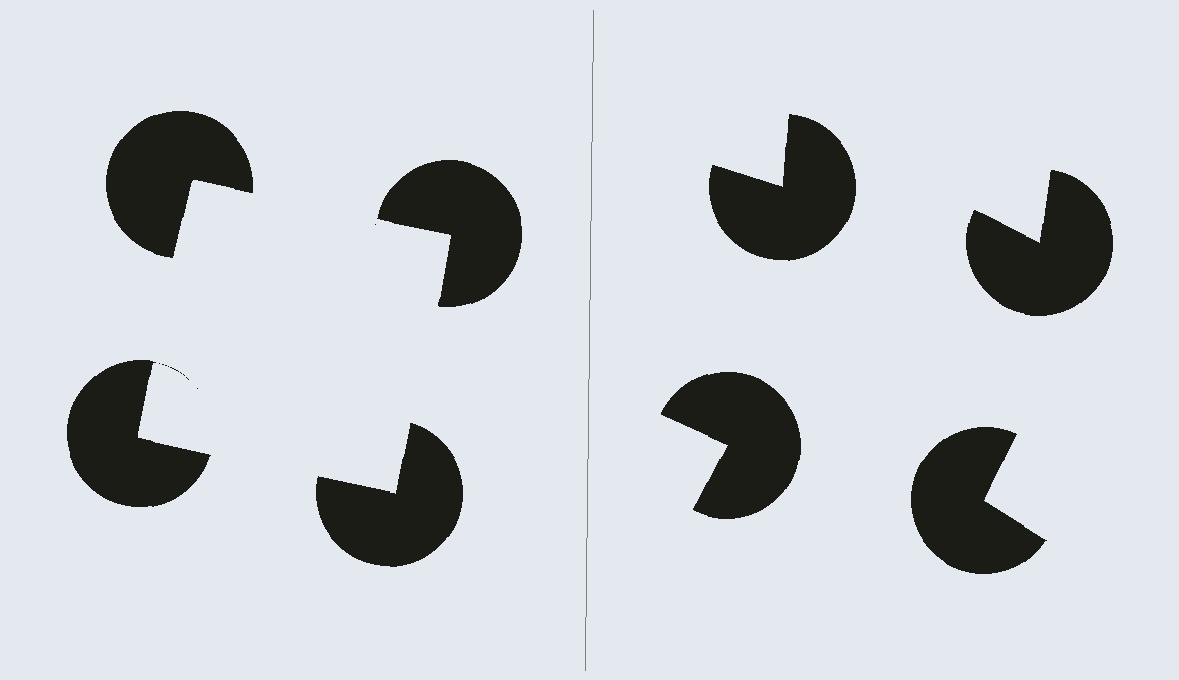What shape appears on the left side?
An illusory square.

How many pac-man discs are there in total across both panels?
8 — 4 on each side.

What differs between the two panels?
The pac-man discs are positioned identically on both sides; only the wedge orientations differ. On the left they align to a square; on the right they are misaligned.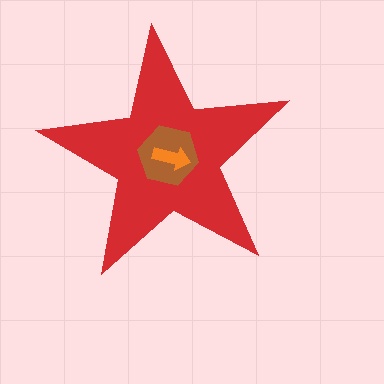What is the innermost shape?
The orange arrow.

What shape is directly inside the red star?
The brown hexagon.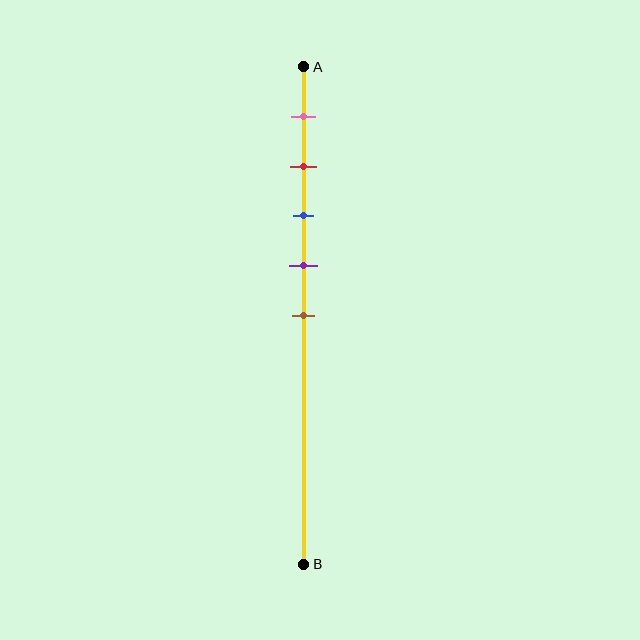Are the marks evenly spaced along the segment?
Yes, the marks are approximately evenly spaced.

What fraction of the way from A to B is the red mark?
The red mark is approximately 20% (0.2) of the way from A to B.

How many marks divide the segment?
There are 5 marks dividing the segment.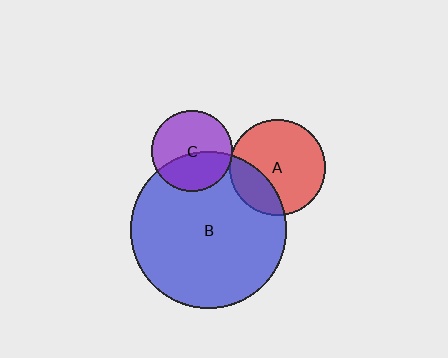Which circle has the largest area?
Circle B (blue).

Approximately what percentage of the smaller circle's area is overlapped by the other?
Approximately 5%.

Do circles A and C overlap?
Yes.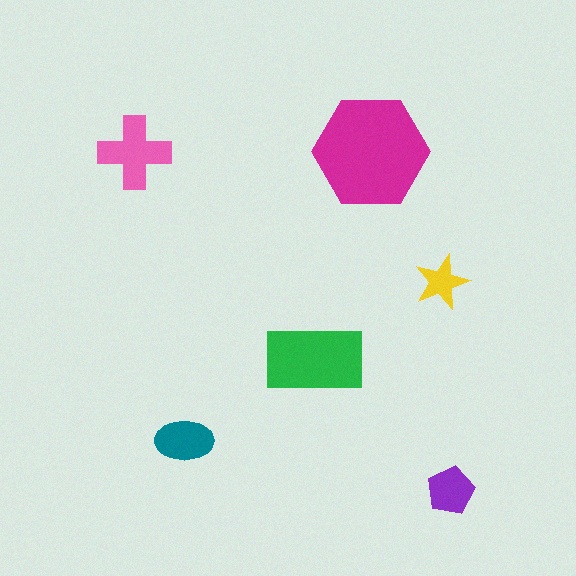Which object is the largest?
The magenta hexagon.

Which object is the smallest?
The yellow star.